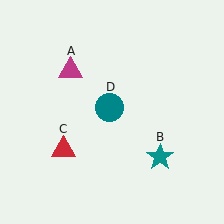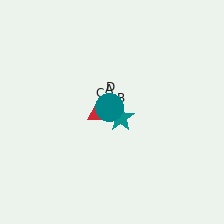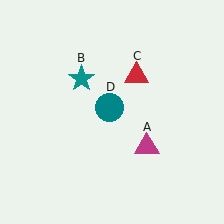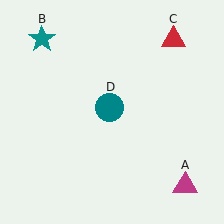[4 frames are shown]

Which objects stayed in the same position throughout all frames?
Teal circle (object D) remained stationary.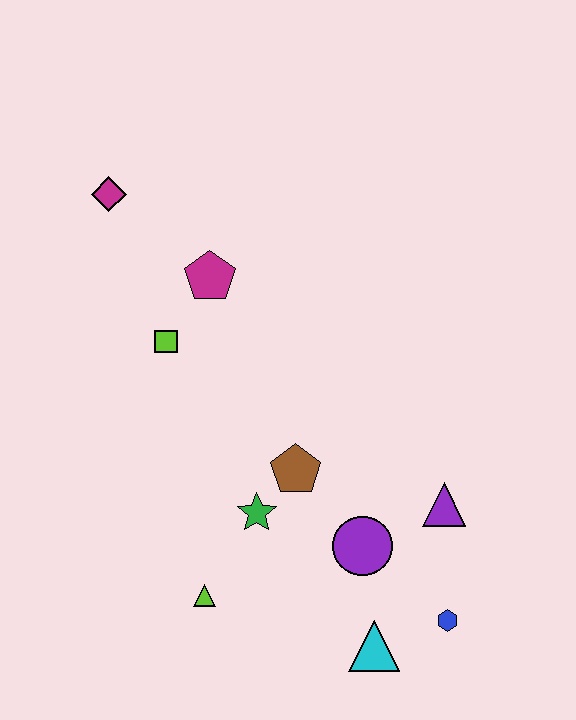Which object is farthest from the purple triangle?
The magenta diamond is farthest from the purple triangle.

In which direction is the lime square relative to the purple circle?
The lime square is above the purple circle.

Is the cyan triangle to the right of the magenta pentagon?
Yes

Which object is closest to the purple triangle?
The purple circle is closest to the purple triangle.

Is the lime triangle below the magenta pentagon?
Yes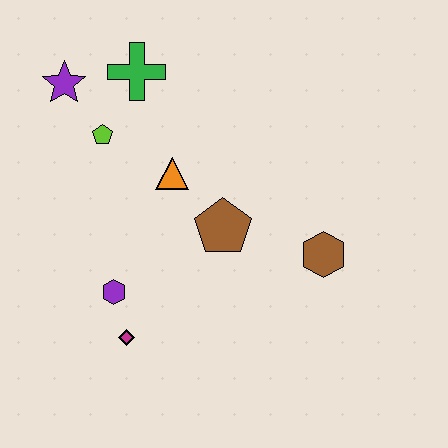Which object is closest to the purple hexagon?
The magenta diamond is closest to the purple hexagon.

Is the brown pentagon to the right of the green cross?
Yes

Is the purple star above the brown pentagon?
Yes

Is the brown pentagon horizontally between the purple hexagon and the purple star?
No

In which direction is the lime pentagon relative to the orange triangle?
The lime pentagon is to the left of the orange triangle.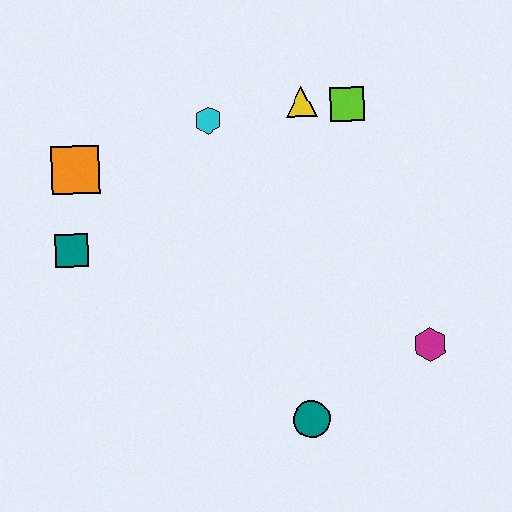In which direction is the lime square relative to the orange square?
The lime square is to the right of the orange square.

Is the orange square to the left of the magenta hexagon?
Yes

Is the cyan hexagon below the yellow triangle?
Yes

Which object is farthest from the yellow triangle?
The teal circle is farthest from the yellow triangle.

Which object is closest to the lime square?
The yellow triangle is closest to the lime square.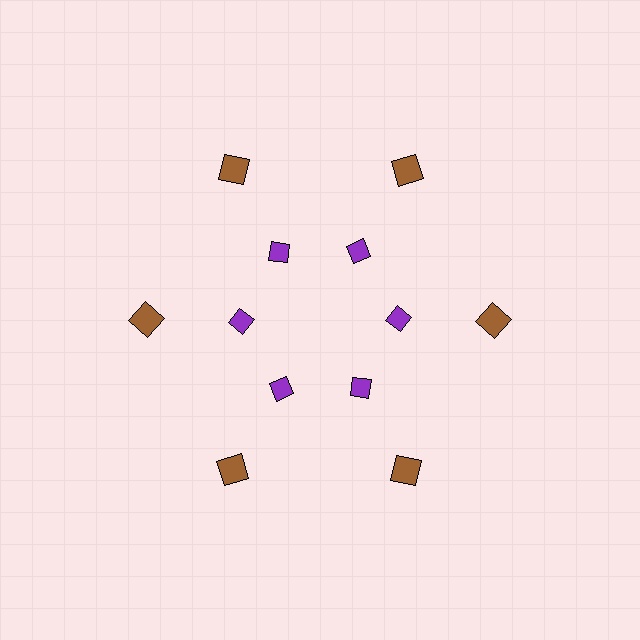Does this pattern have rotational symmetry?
Yes, this pattern has 6-fold rotational symmetry. It looks the same after rotating 60 degrees around the center.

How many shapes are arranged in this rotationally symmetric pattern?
There are 12 shapes, arranged in 6 groups of 2.